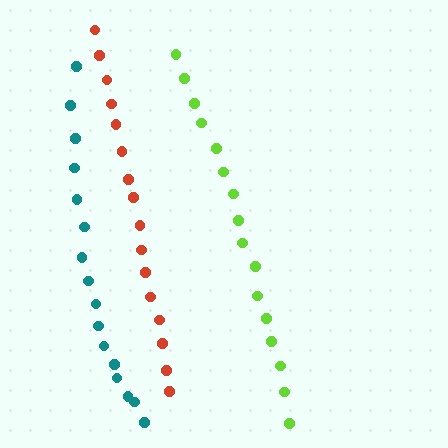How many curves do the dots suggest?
There are 3 distinct paths.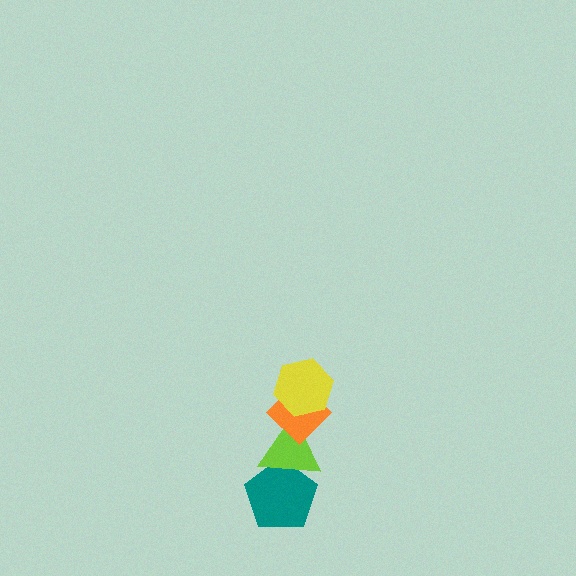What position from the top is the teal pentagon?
The teal pentagon is 4th from the top.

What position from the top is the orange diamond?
The orange diamond is 2nd from the top.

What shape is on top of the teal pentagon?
The lime triangle is on top of the teal pentagon.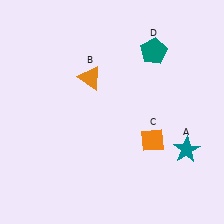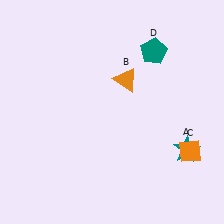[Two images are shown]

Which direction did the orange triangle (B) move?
The orange triangle (B) moved right.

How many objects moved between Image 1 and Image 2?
2 objects moved between the two images.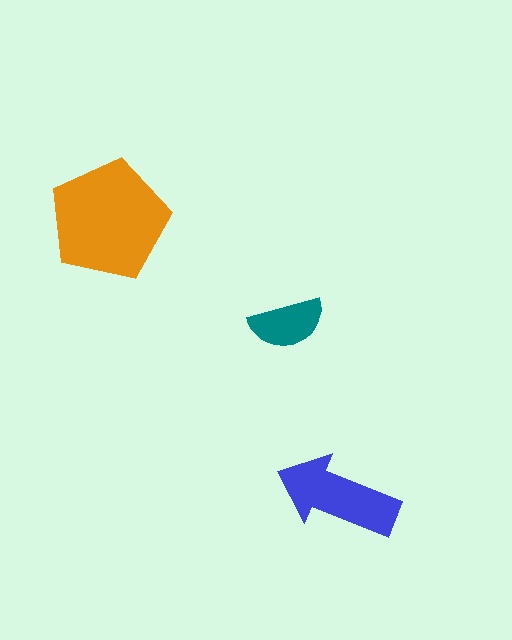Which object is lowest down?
The blue arrow is bottommost.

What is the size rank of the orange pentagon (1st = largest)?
1st.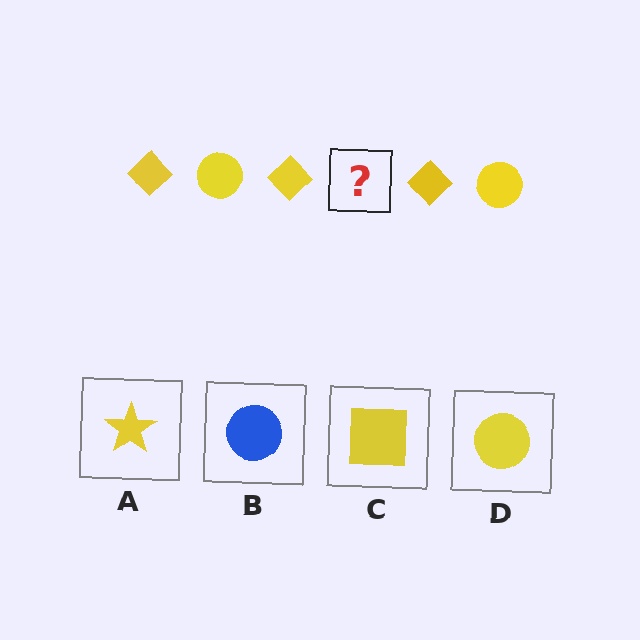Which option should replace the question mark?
Option D.